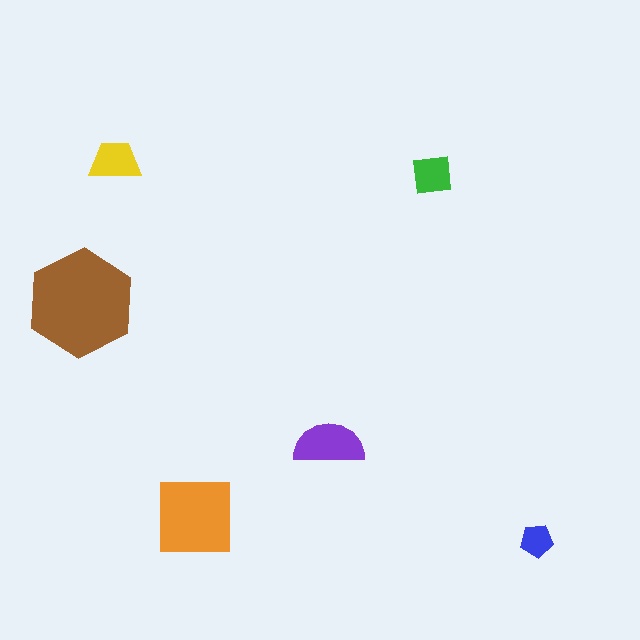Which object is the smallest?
The blue pentagon.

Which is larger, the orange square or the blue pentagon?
The orange square.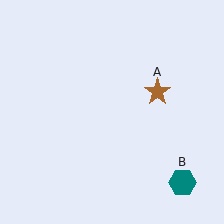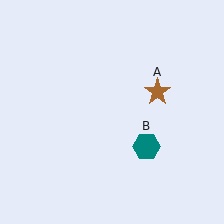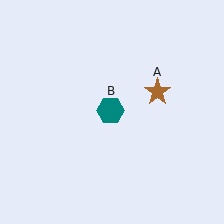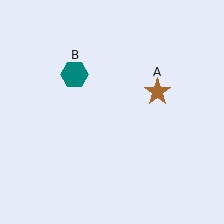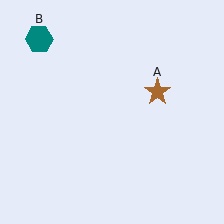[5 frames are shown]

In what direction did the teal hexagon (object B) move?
The teal hexagon (object B) moved up and to the left.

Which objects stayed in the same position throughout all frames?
Brown star (object A) remained stationary.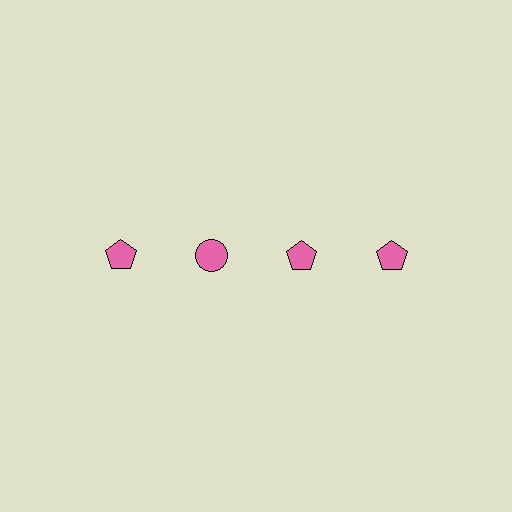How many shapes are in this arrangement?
There are 4 shapes arranged in a grid pattern.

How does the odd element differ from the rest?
It has a different shape: circle instead of pentagon.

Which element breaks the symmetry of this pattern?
The pink circle in the top row, second from left column breaks the symmetry. All other shapes are pink pentagons.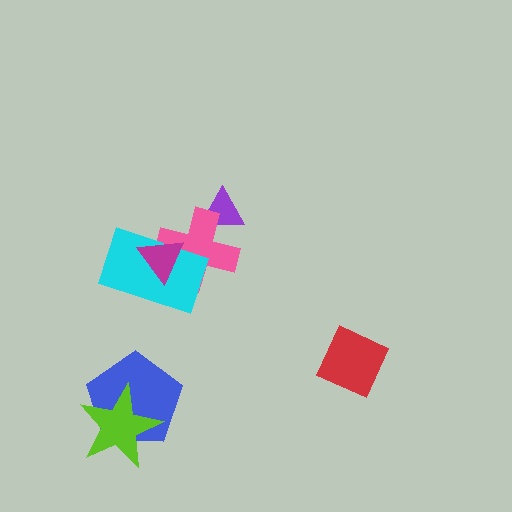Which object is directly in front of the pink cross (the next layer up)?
The cyan rectangle is directly in front of the pink cross.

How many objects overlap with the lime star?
1 object overlaps with the lime star.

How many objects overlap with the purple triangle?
1 object overlaps with the purple triangle.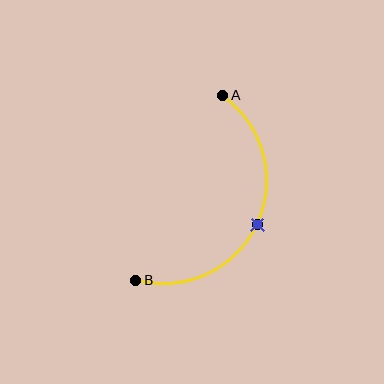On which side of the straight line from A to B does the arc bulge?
The arc bulges to the right of the straight line connecting A and B.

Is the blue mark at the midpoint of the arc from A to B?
Yes. The blue mark lies on the arc at equal arc-length from both A and B — it is the arc midpoint.